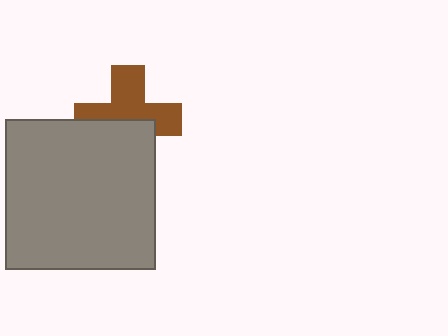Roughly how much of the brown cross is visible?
About half of it is visible (roughly 57%).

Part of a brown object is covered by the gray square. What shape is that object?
It is a cross.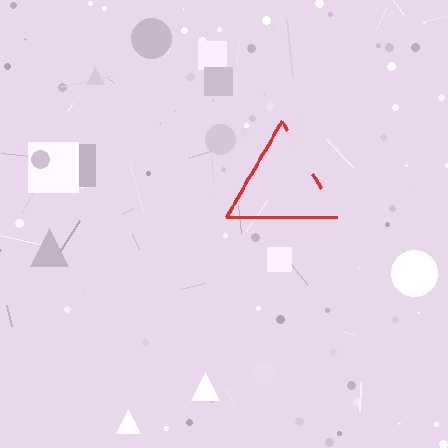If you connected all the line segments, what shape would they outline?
They would outline a triangle.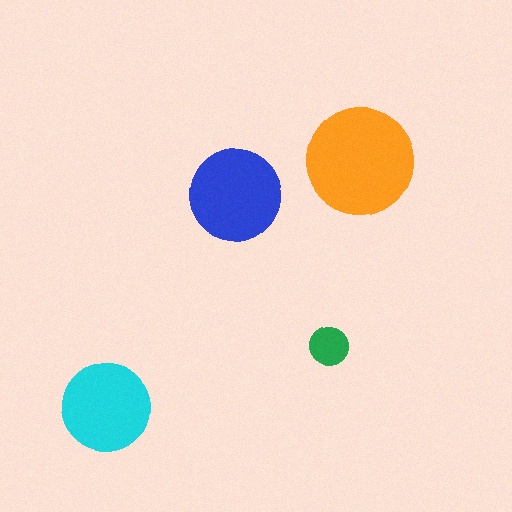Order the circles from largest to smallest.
the orange one, the blue one, the cyan one, the green one.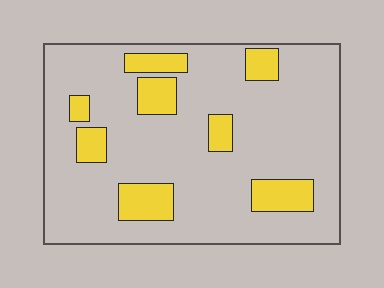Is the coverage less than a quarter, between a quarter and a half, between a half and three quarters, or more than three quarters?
Less than a quarter.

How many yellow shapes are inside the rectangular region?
8.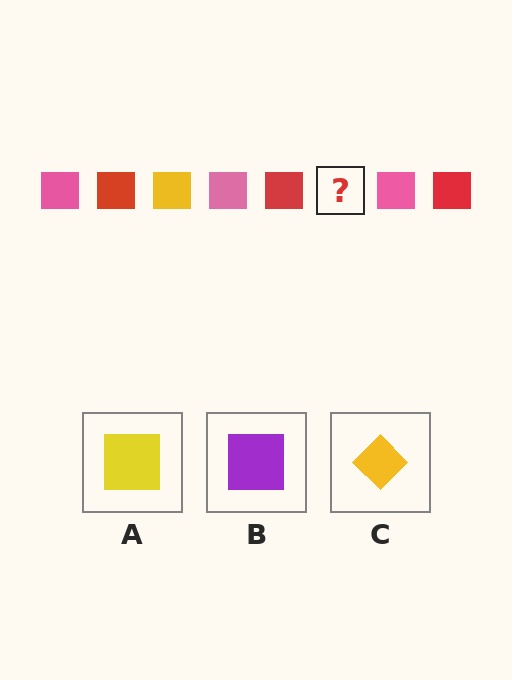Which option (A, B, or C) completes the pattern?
A.